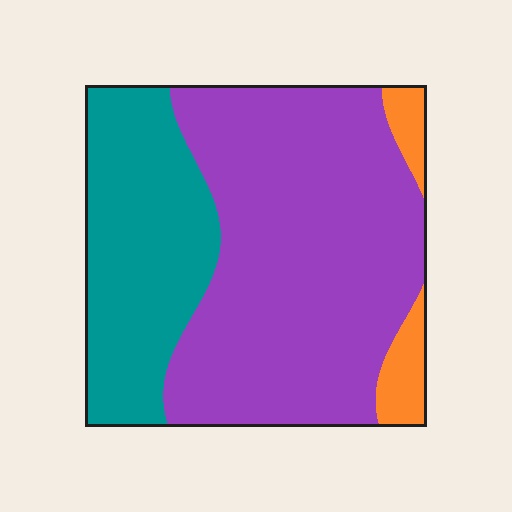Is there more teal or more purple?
Purple.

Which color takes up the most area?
Purple, at roughly 60%.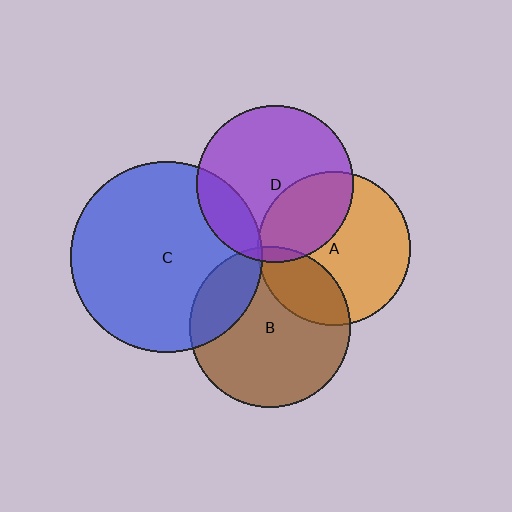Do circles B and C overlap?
Yes.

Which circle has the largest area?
Circle C (blue).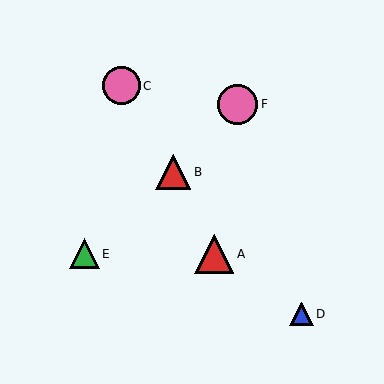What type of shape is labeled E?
Shape E is a green triangle.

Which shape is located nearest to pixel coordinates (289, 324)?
The blue triangle (labeled D) at (301, 314) is nearest to that location.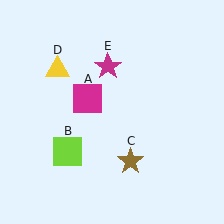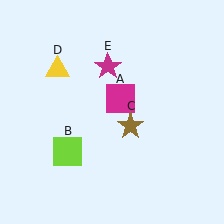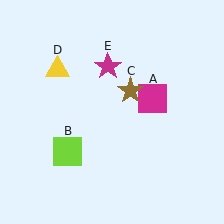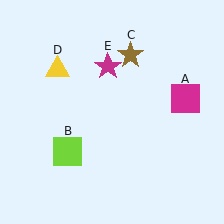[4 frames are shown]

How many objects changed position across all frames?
2 objects changed position: magenta square (object A), brown star (object C).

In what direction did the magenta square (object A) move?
The magenta square (object A) moved right.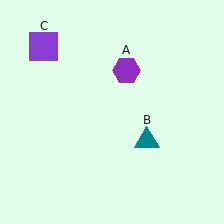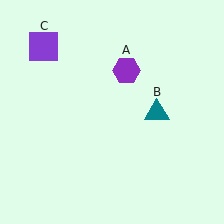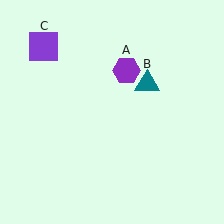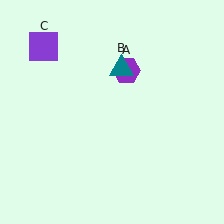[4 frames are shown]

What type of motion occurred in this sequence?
The teal triangle (object B) rotated counterclockwise around the center of the scene.